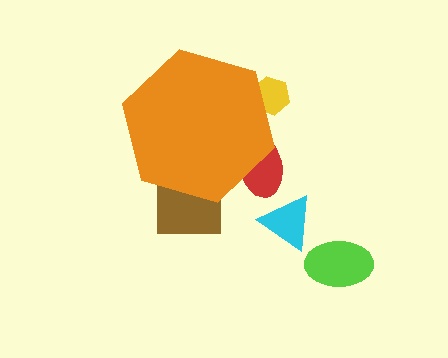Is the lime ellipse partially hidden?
No, the lime ellipse is fully visible.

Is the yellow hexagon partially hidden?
Yes, the yellow hexagon is partially hidden behind the orange hexagon.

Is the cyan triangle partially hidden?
No, the cyan triangle is fully visible.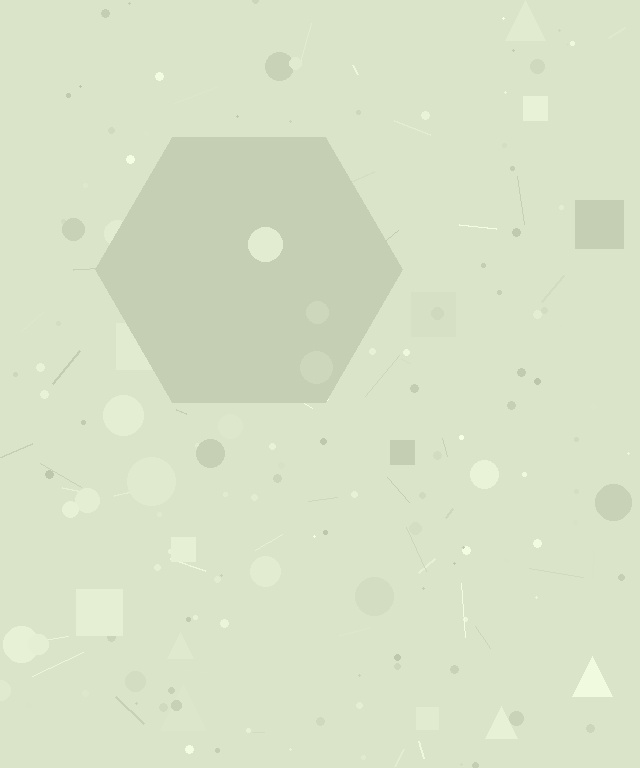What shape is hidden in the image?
A hexagon is hidden in the image.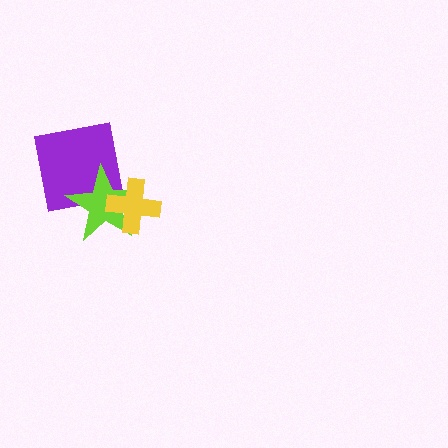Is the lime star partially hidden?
Yes, it is partially covered by another shape.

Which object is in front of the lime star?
The yellow cross is in front of the lime star.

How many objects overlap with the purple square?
1 object overlaps with the purple square.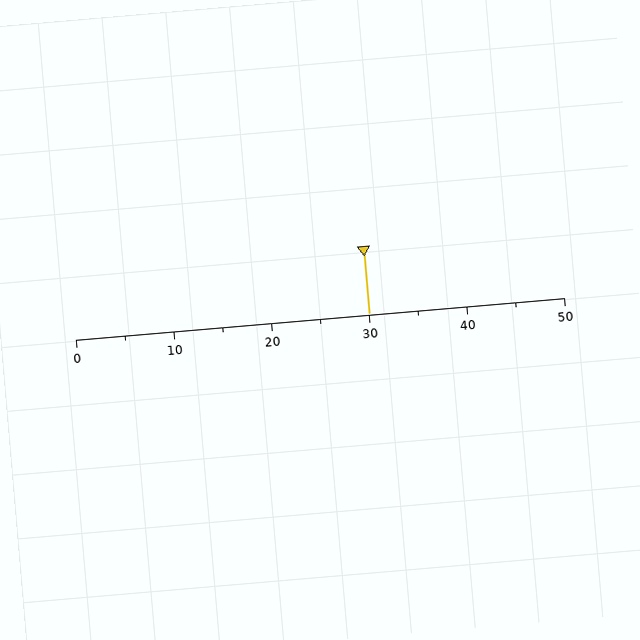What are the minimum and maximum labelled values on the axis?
The axis runs from 0 to 50.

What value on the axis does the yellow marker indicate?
The marker indicates approximately 30.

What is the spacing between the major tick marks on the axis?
The major ticks are spaced 10 apart.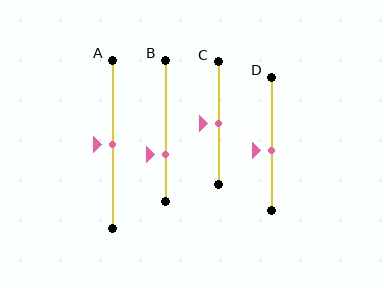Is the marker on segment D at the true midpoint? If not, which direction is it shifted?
No, the marker on segment D is shifted downward by about 5% of the segment length.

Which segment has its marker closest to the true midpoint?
Segment A has its marker closest to the true midpoint.